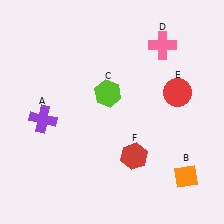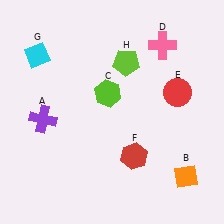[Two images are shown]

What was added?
A cyan diamond (G), a lime pentagon (H) were added in Image 2.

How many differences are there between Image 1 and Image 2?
There are 2 differences between the two images.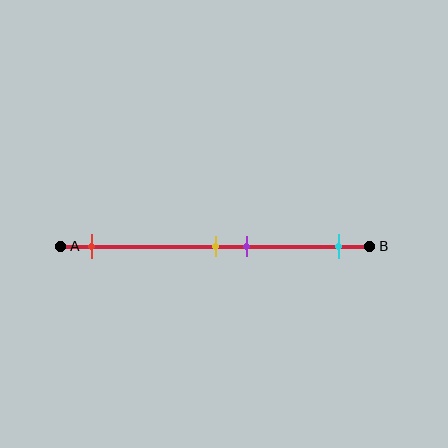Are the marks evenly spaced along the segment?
No, the marks are not evenly spaced.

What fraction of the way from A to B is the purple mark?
The purple mark is approximately 60% (0.6) of the way from A to B.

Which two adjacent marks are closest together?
The yellow and purple marks are the closest adjacent pair.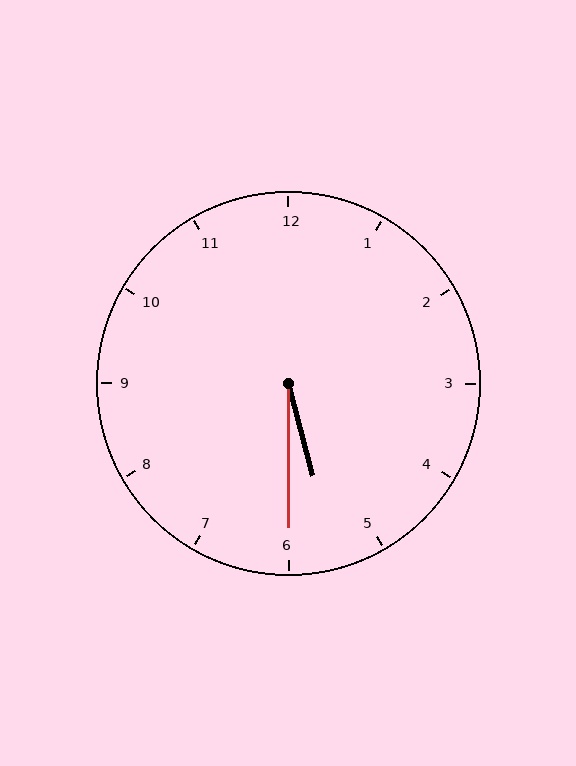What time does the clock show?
5:30.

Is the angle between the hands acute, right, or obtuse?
It is acute.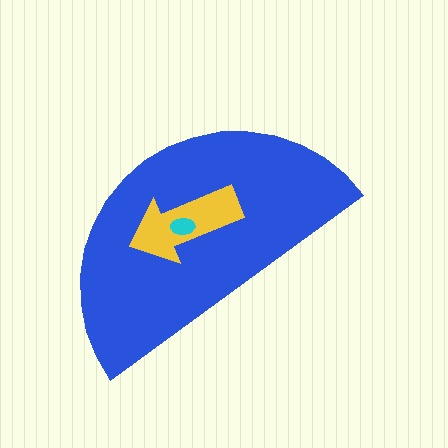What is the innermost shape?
The cyan ellipse.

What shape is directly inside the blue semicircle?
The yellow arrow.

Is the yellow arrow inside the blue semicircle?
Yes.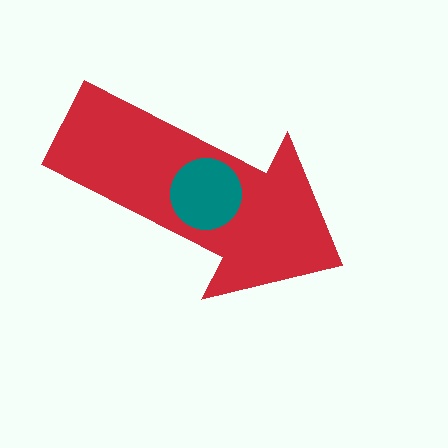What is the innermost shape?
The teal circle.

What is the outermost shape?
The red arrow.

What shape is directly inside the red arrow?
The teal circle.